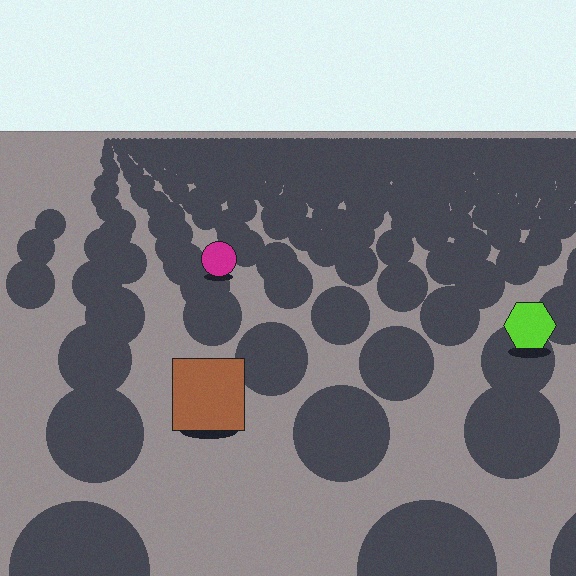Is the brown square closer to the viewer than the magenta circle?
Yes. The brown square is closer — you can tell from the texture gradient: the ground texture is coarser near it.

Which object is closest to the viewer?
The brown square is closest. The texture marks near it are larger and more spread out.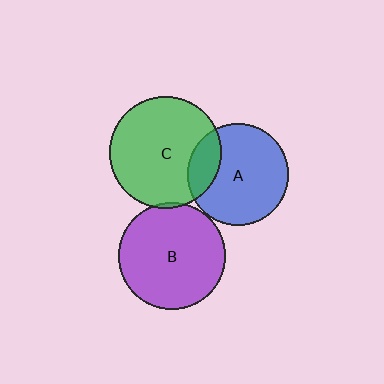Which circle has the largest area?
Circle C (green).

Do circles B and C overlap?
Yes.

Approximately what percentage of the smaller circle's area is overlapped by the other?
Approximately 5%.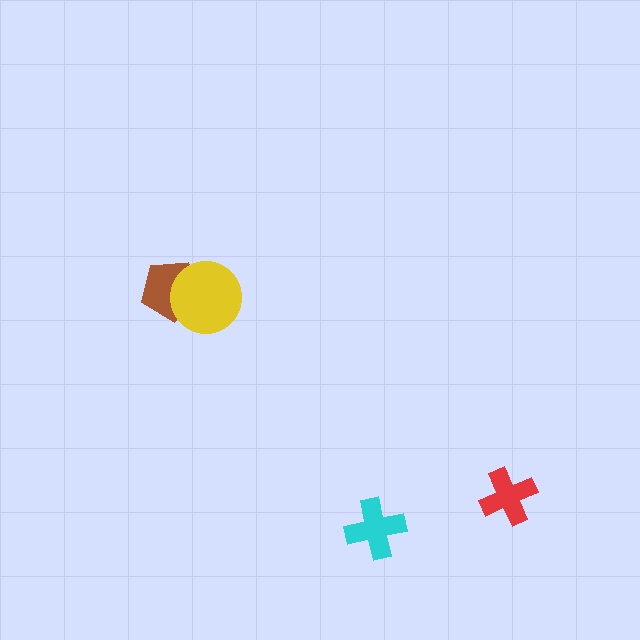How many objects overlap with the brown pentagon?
1 object overlaps with the brown pentagon.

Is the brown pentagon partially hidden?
Yes, it is partially covered by another shape.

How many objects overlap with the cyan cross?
0 objects overlap with the cyan cross.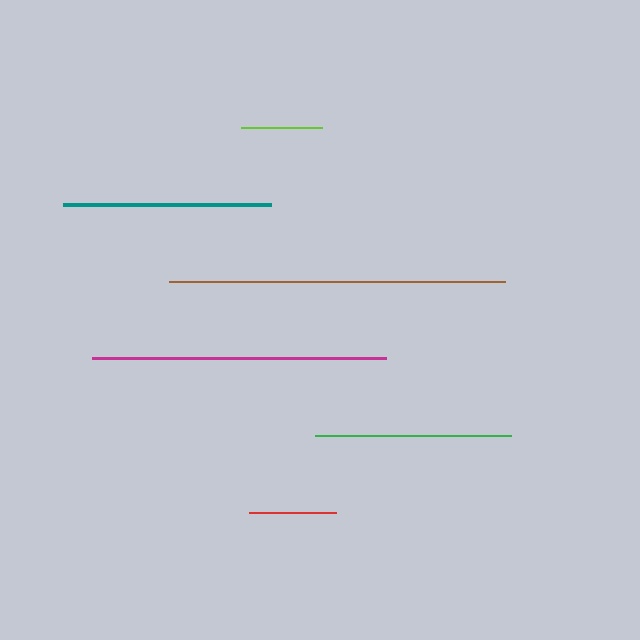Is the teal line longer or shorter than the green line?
The teal line is longer than the green line.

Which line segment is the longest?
The brown line is the longest at approximately 335 pixels.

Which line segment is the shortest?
The lime line is the shortest at approximately 81 pixels.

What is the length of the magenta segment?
The magenta segment is approximately 294 pixels long.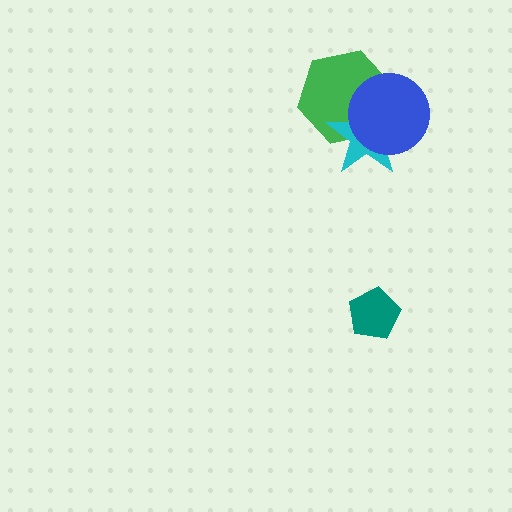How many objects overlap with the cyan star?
2 objects overlap with the cyan star.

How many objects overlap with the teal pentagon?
0 objects overlap with the teal pentagon.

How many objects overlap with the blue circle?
2 objects overlap with the blue circle.